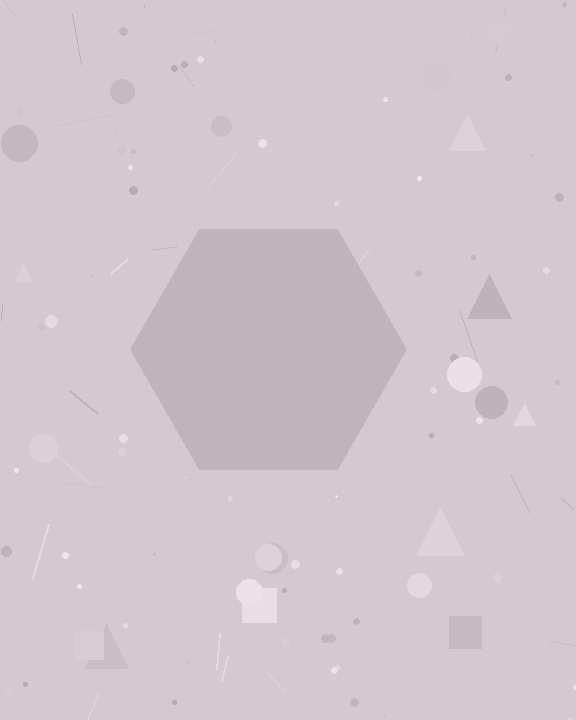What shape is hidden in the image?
A hexagon is hidden in the image.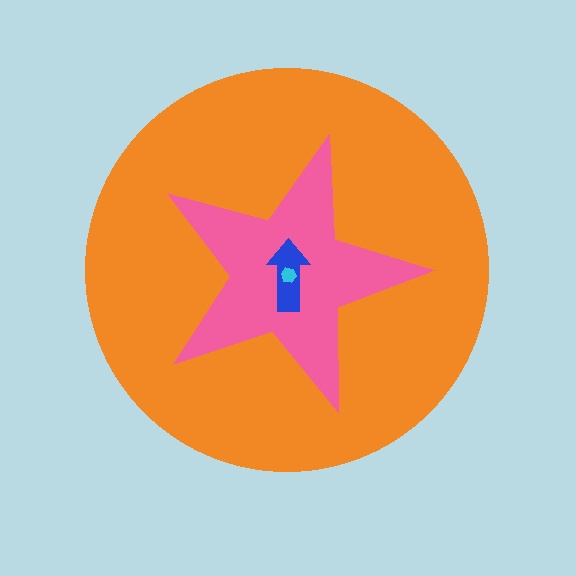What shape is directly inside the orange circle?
The pink star.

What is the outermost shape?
The orange circle.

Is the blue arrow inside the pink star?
Yes.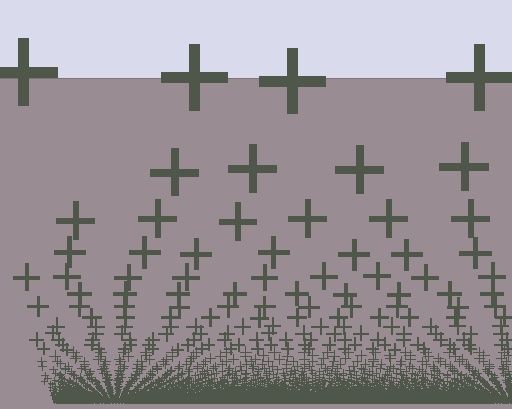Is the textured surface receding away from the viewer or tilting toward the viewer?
The surface appears to tilt toward the viewer. Texture elements get larger and sparser toward the top.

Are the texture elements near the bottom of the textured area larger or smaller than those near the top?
Smaller. The gradient is inverted — elements near the bottom are smaller and denser.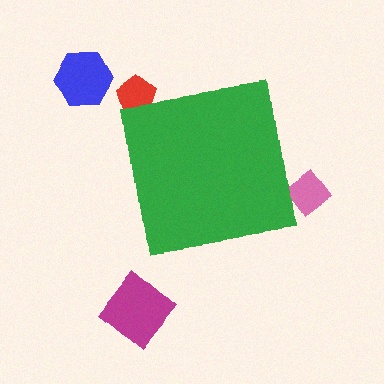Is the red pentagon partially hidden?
Yes, the red pentagon is partially hidden behind the green square.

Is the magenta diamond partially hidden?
No, the magenta diamond is fully visible.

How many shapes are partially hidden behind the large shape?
2 shapes are partially hidden.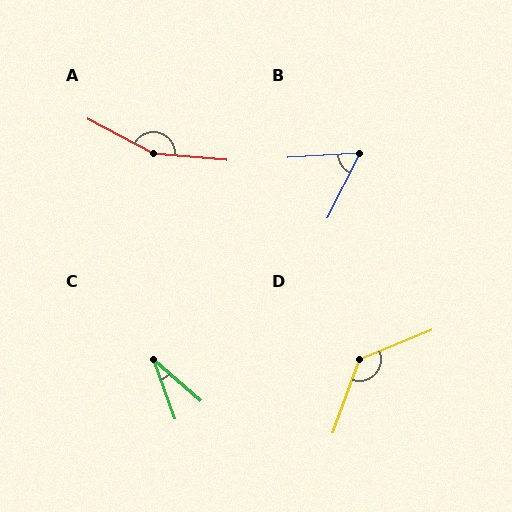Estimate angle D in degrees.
Approximately 132 degrees.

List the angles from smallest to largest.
C (28°), B (60°), D (132°), A (157°).